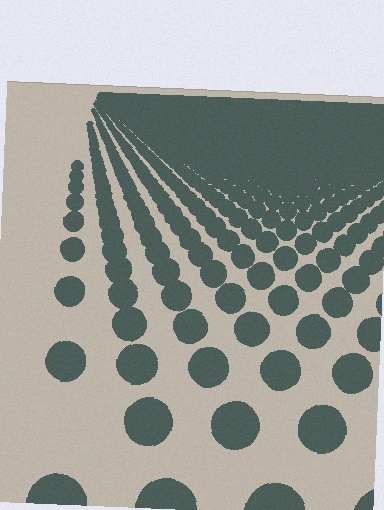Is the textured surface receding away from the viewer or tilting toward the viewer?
The surface is receding away from the viewer. Texture elements get smaller and denser toward the top.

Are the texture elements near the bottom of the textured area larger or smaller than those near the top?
Larger. Near the bottom, elements are closer to the viewer and appear at a bigger on-screen size.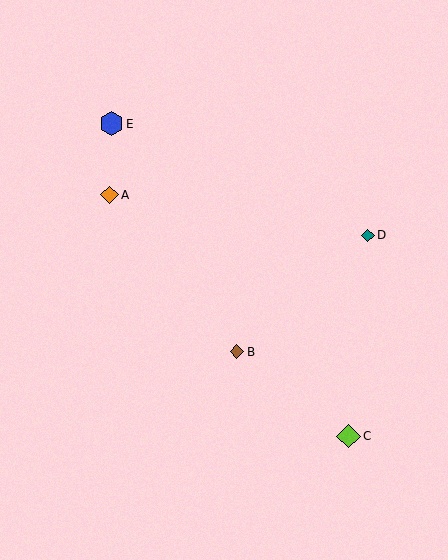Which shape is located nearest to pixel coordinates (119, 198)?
The orange diamond (labeled A) at (109, 195) is nearest to that location.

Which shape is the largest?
The lime diamond (labeled C) is the largest.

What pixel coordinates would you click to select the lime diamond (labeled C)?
Click at (348, 436) to select the lime diamond C.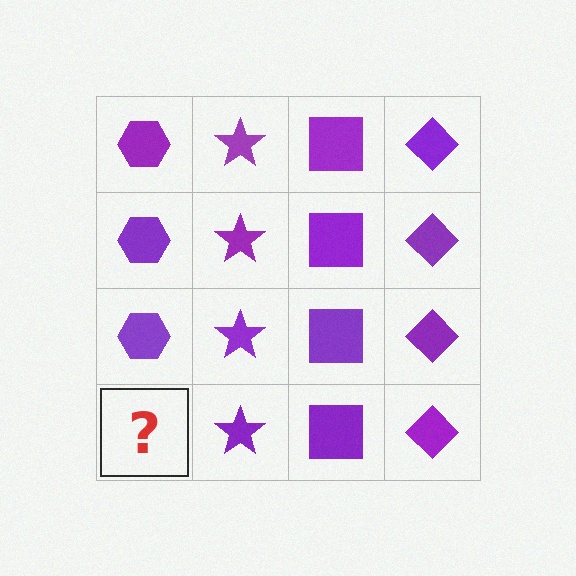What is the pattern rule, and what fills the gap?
The rule is that each column has a consistent shape. The gap should be filled with a purple hexagon.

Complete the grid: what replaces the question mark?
The question mark should be replaced with a purple hexagon.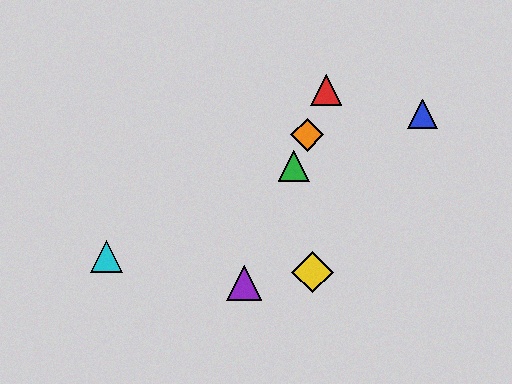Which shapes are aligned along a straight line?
The red triangle, the green triangle, the purple triangle, the orange diamond are aligned along a straight line.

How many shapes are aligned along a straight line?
4 shapes (the red triangle, the green triangle, the purple triangle, the orange diamond) are aligned along a straight line.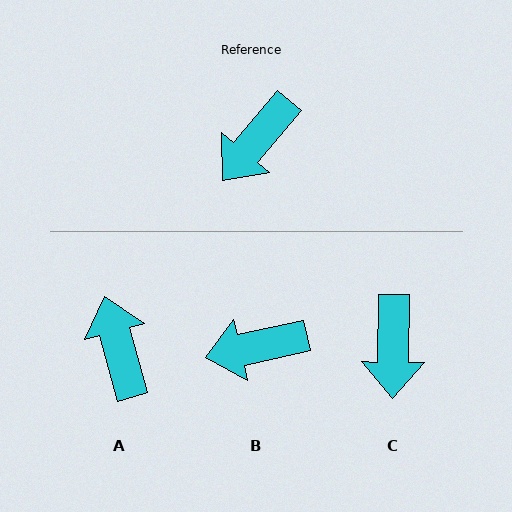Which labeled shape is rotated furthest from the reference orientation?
A, about 125 degrees away.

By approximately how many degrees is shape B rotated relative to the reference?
Approximately 38 degrees clockwise.